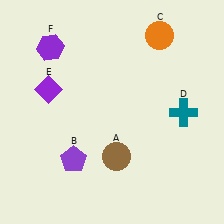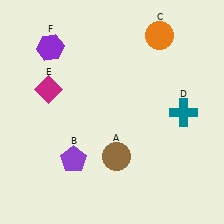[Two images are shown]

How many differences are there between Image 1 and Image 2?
There is 1 difference between the two images.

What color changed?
The diamond (E) changed from purple in Image 1 to magenta in Image 2.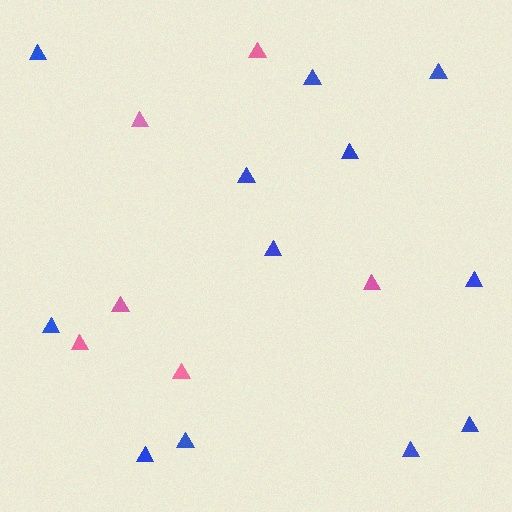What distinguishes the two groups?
There are 2 groups: one group of blue triangles (12) and one group of pink triangles (6).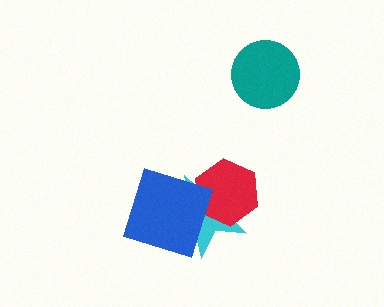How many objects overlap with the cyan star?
2 objects overlap with the cyan star.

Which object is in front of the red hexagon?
The blue square is in front of the red hexagon.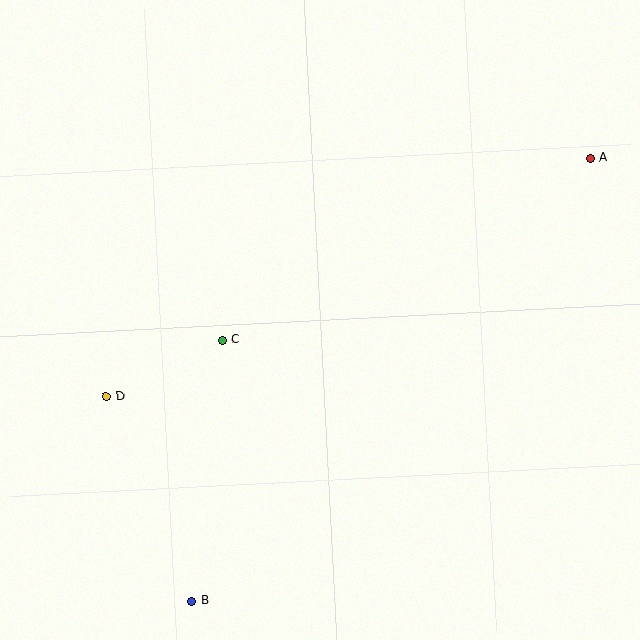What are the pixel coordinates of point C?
Point C is at (222, 340).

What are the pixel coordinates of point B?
Point B is at (192, 601).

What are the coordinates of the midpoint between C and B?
The midpoint between C and B is at (207, 471).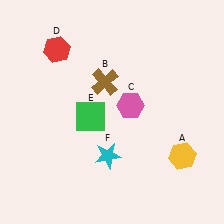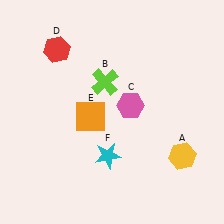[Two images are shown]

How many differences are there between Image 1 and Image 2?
There are 2 differences between the two images.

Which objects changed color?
B changed from brown to lime. E changed from green to orange.